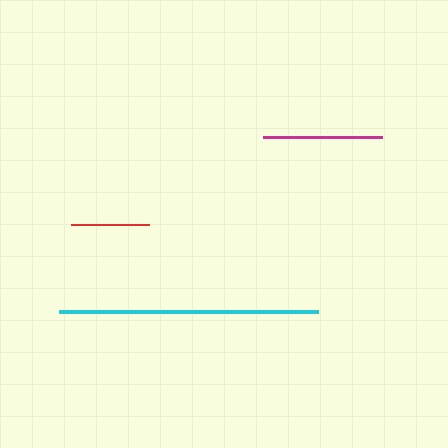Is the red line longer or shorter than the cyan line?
The cyan line is longer than the red line.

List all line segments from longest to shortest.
From longest to shortest: cyan, magenta, red.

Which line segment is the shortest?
The red line is the shortest at approximately 77 pixels.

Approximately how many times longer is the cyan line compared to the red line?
The cyan line is approximately 3.4 times the length of the red line.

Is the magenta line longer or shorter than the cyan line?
The cyan line is longer than the magenta line.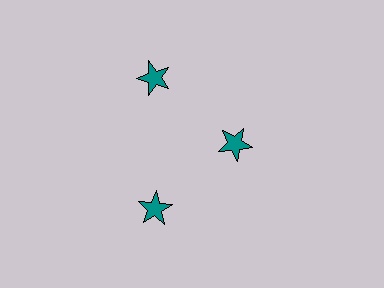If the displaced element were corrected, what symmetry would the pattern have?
It would have 3-fold rotational symmetry — the pattern would map onto itself every 120 degrees.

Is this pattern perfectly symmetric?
No. The 3 teal stars are arranged in a ring, but one element near the 3 o'clock position is pulled inward toward the center, breaking the 3-fold rotational symmetry.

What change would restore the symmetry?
The symmetry would be restored by moving it outward, back onto the ring so that all 3 stars sit at equal angles and equal distance from the center.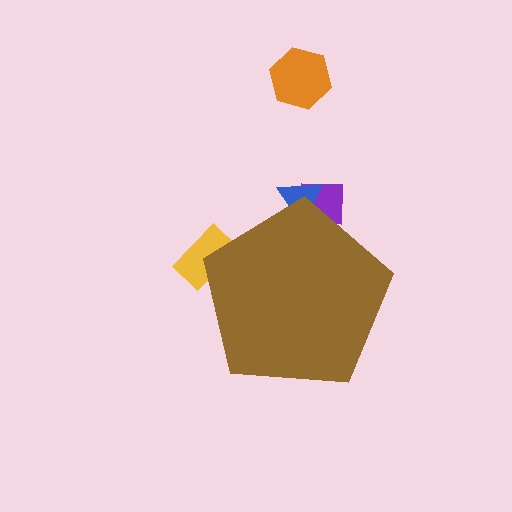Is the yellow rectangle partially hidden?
Yes, the yellow rectangle is partially hidden behind the brown pentagon.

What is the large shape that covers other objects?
A brown pentagon.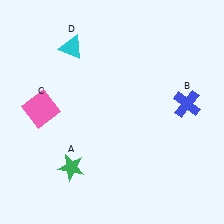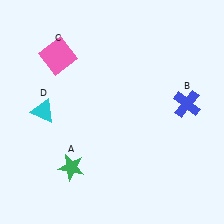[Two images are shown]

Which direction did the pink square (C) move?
The pink square (C) moved up.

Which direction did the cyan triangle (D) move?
The cyan triangle (D) moved down.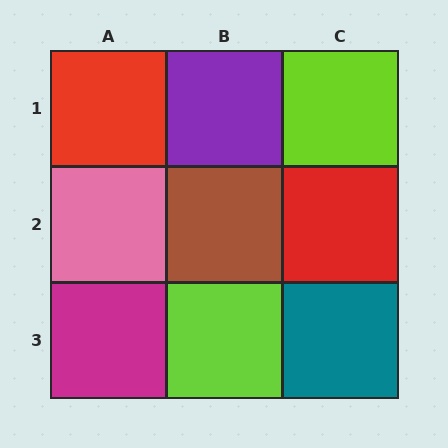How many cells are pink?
1 cell is pink.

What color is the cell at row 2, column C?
Red.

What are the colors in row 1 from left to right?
Red, purple, lime.